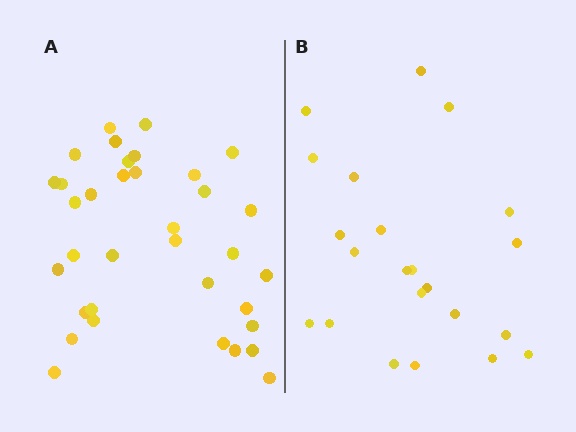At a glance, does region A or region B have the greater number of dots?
Region A (the left region) has more dots.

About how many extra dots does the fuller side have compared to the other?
Region A has approximately 15 more dots than region B.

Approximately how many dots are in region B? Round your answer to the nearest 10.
About 20 dots. (The exact count is 22, which rounds to 20.)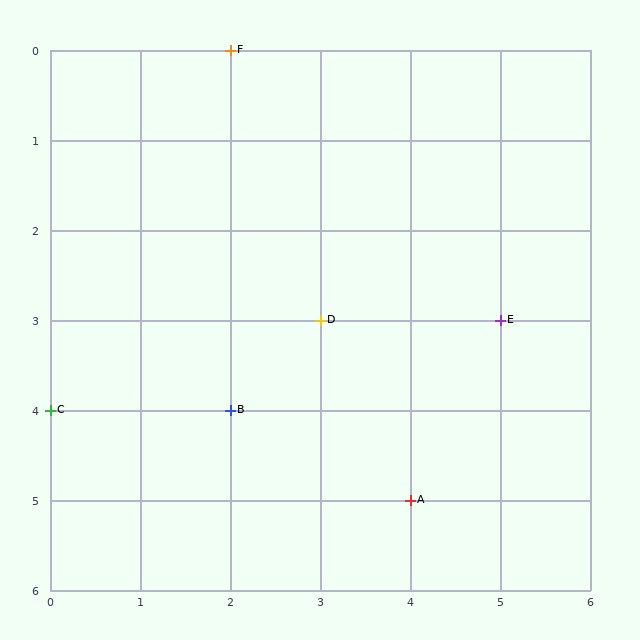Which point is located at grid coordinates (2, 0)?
Point F is at (2, 0).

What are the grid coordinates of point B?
Point B is at grid coordinates (2, 4).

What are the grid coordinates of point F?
Point F is at grid coordinates (2, 0).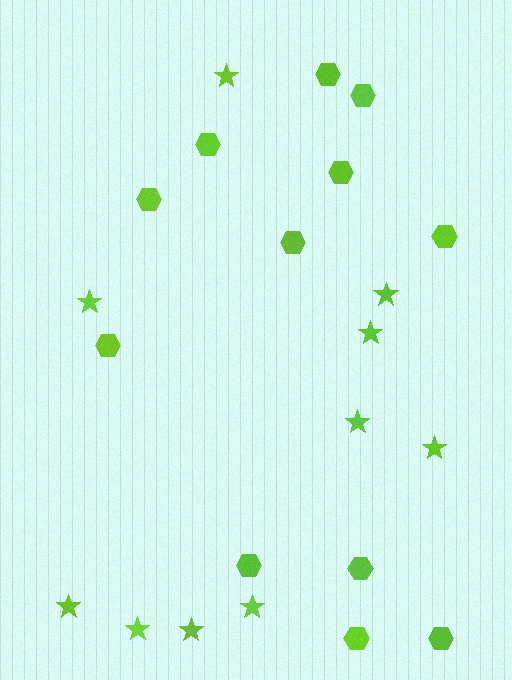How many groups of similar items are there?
There are 2 groups: one group of stars (10) and one group of hexagons (12).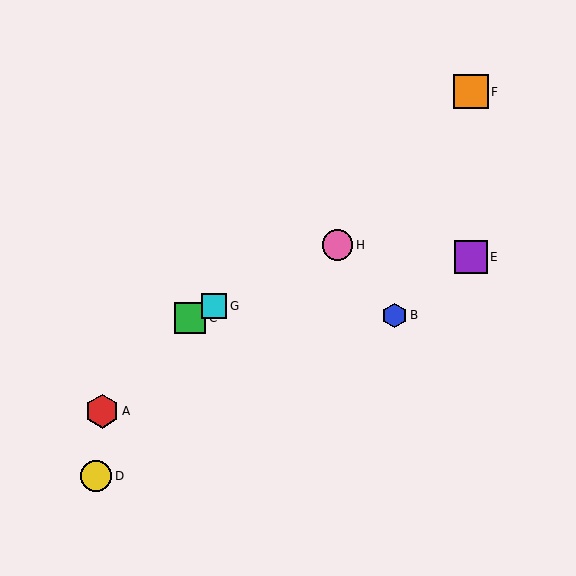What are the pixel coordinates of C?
Object C is at (190, 318).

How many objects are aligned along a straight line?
3 objects (C, G, H) are aligned along a straight line.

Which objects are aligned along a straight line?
Objects C, G, H are aligned along a straight line.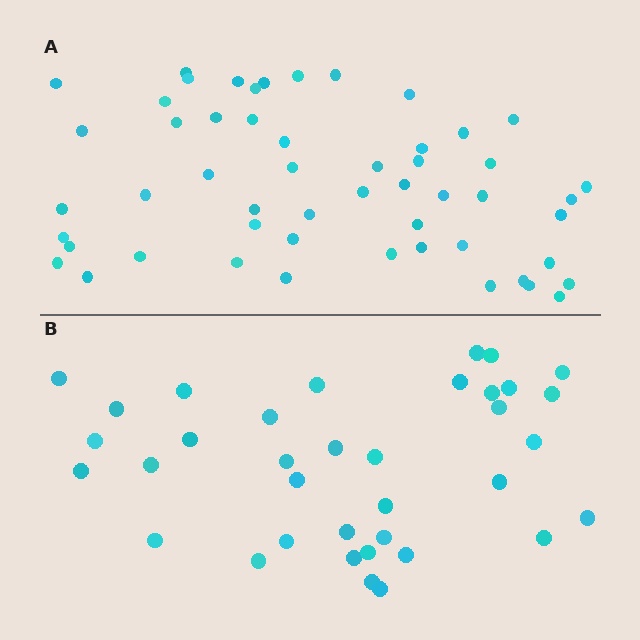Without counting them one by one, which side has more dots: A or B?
Region A (the top region) has more dots.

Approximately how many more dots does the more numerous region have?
Region A has approximately 15 more dots than region B.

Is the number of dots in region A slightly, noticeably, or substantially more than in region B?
Region A has substantially more. The ratio is roughly 1.5 to 1.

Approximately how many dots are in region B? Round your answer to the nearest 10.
About 40 dots. (The exact count is 36, which rounds to 40.)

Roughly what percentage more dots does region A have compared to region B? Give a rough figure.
About 45% more.